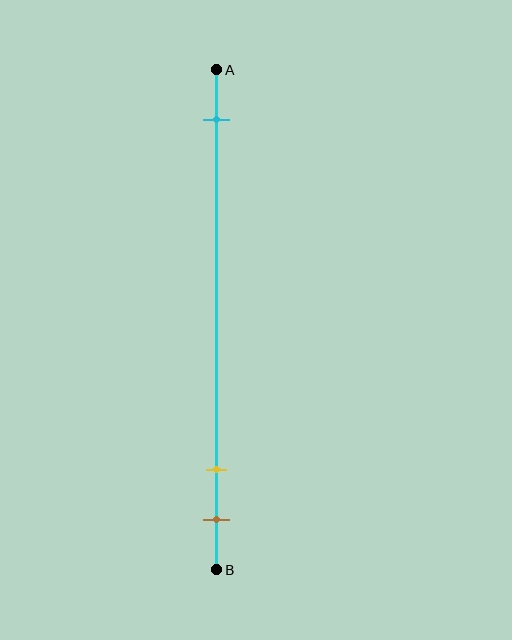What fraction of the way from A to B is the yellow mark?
The yellow mark is approximately 80% (0.8) of the way from A to B.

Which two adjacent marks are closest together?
The yellow and brown marks are the closest adjacent pair.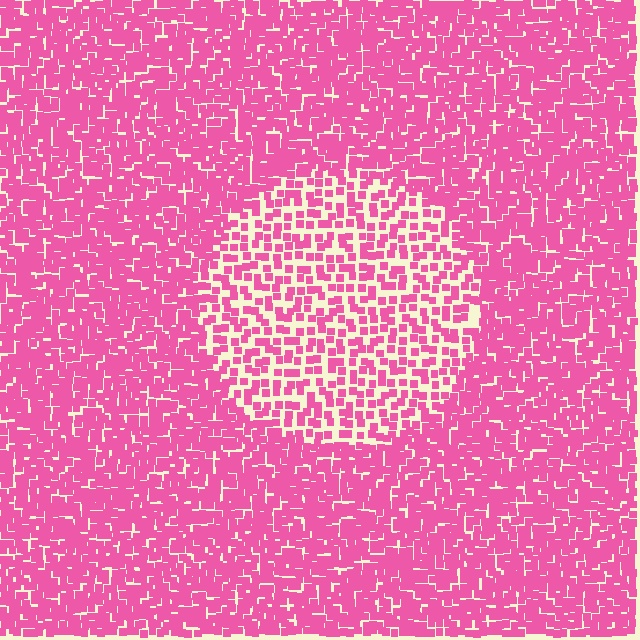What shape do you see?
I see a circle.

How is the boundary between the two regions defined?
The boundary is defined by a change in element density (approximately 2.0x ratio). All elements are the same color, size, and shape.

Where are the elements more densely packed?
The elements are more densely packed outside the circle boundary.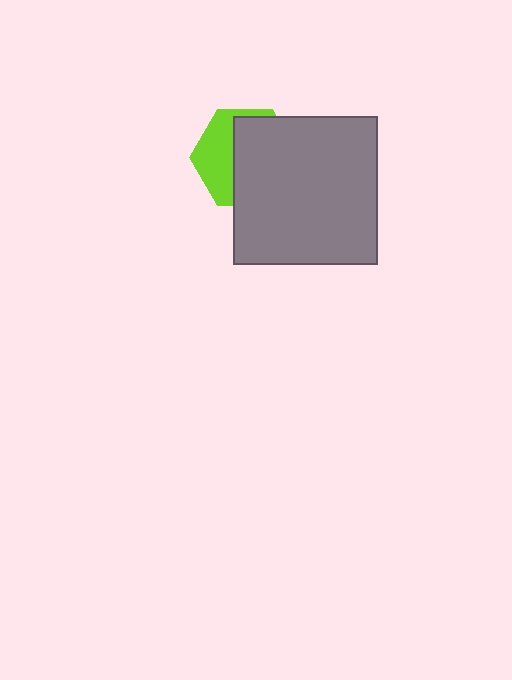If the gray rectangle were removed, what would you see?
You would see the complete lime hexagon.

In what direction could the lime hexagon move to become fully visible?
The lime hexagon could move left. That would shift it out from behind the gray rectangle entirely.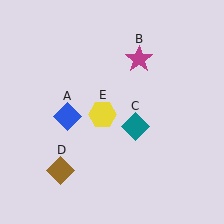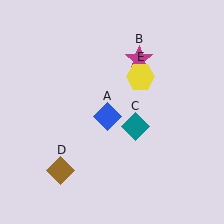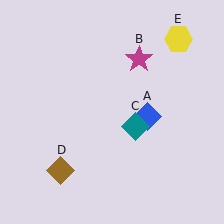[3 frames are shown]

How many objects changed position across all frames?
2 objects changed position: blue diamond (object A), yellow hexagon (object E).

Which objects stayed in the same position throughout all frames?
Magenta star (object B) and teal diamond (object C) and brown diamond (object D) remained stationary.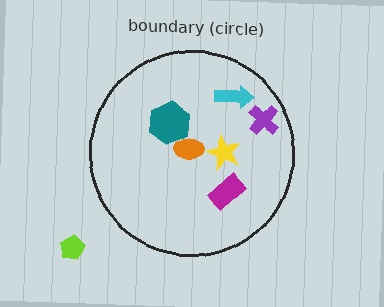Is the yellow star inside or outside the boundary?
Inside.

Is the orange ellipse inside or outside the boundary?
Inside.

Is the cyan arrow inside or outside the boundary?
Inside.